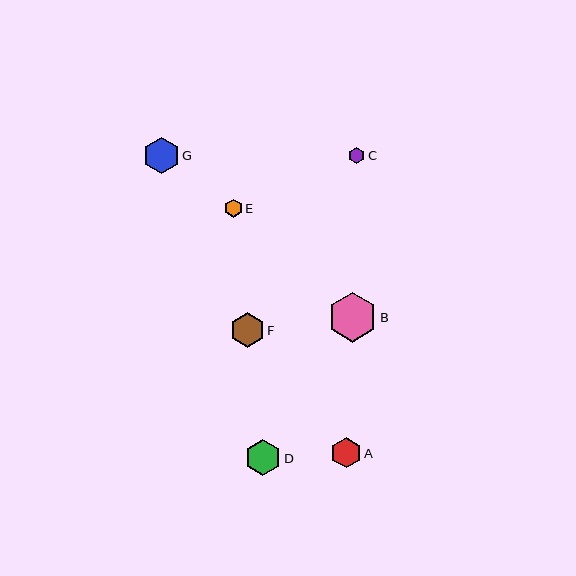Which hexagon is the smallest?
Hexagon C is the smallest with a size of approximately 16 pixels.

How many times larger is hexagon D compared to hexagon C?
Hexagon D is approximately 2.3 times the size of hexagon C.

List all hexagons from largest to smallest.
From largest to smallest: B, D, G, F, A, E, C.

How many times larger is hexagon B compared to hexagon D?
Hexagon B is approximately 1.4 times the size of hexagon D.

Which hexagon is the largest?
Hexagon B is the largest with a size of approximately 50 pixels.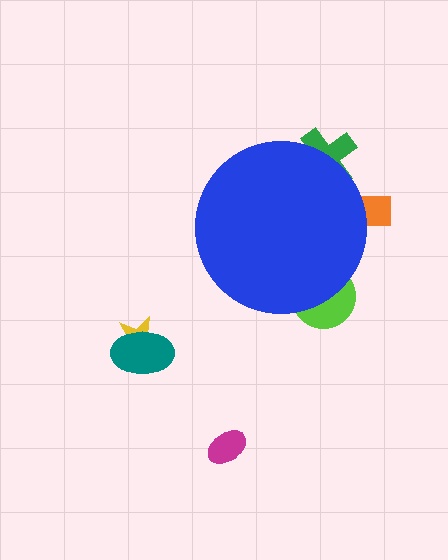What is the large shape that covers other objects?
A blue circle.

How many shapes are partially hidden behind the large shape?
3 shapes are partially hidden.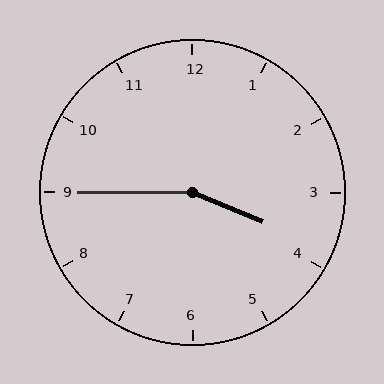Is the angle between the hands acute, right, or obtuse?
It is obtuse.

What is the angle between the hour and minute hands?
Approximately 158 degrees.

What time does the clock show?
3:45.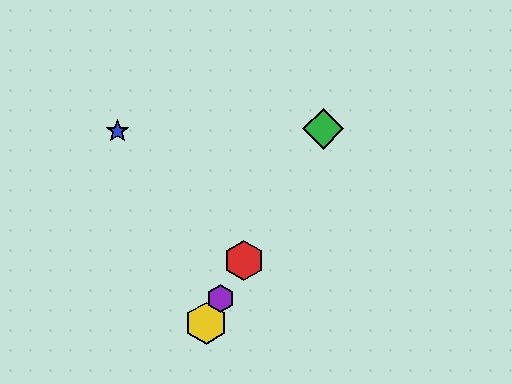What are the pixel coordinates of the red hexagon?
The red hexagon is at (244, 260).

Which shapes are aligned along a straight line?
The red hexagon, the green diamond, the yellow hexagon, the purple hexagon are aligned along a straight line.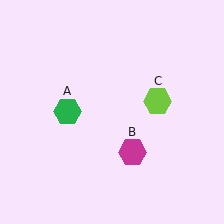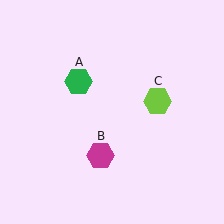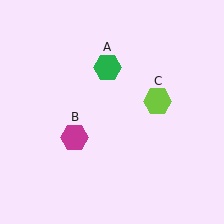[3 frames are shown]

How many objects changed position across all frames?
2 objects changed position: green hexagon (object A), magenta hexagon (object B).